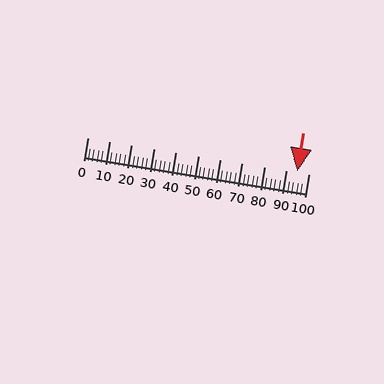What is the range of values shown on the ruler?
The ruler shows values from 0 to 100.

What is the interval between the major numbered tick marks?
The major tick marks are spaced 10 units apart.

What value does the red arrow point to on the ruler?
The red arrow points to approximately 95.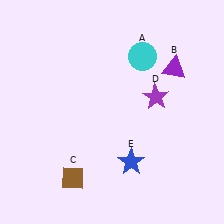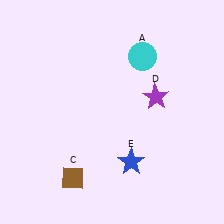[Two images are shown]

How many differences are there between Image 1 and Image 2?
There is 1 difference between the two images.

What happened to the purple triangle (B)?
The purple triangle (B) was removed in Image 2. It was in the top-right area of Image 1.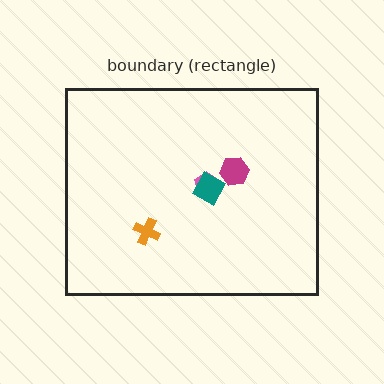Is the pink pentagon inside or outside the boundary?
Inside.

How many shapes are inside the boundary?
4 inside, 0 outside.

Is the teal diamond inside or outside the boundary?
Inside.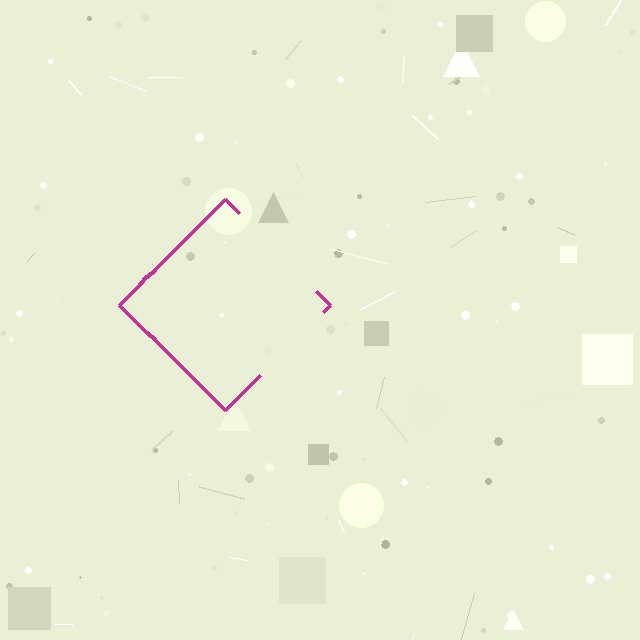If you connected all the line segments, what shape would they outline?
They would outline a diamond.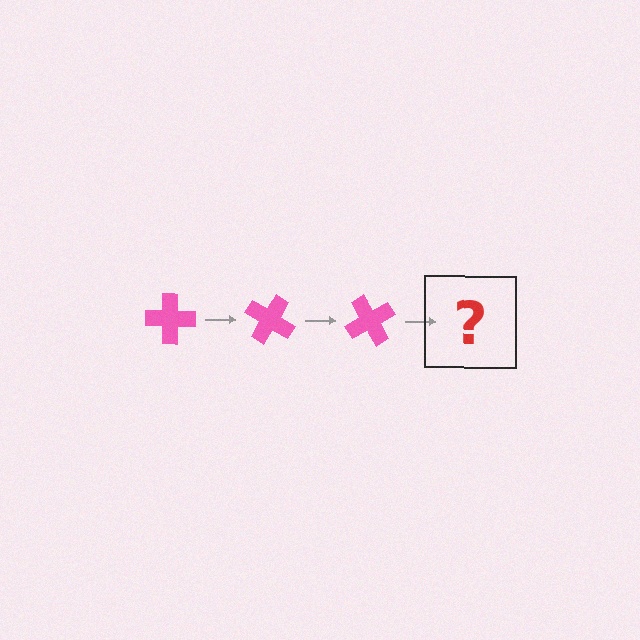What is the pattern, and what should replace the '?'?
The pattern is that the cross rotates 30 degrees each step. The '?' should be a pink cross rotated 90 degrees.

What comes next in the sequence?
The next element should be a pink cross rotated 90 degrees.